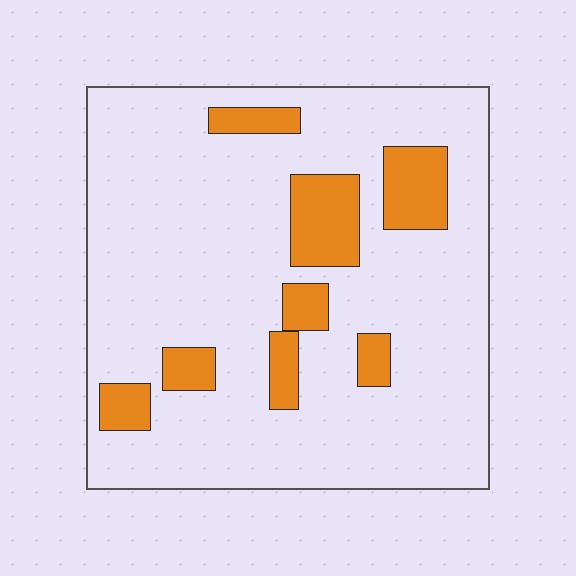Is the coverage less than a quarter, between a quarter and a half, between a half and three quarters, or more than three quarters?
Less than a quarter.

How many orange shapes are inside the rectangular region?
8.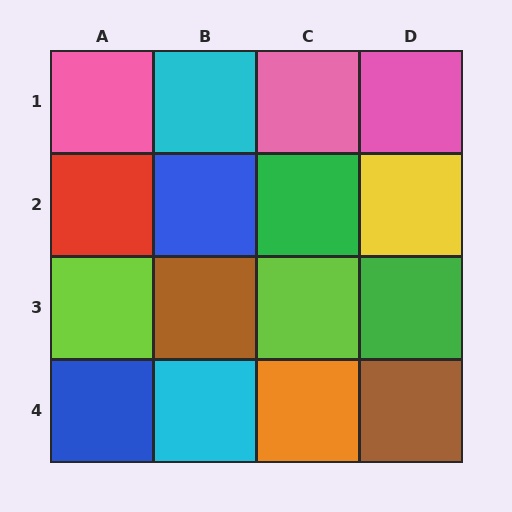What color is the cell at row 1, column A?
Pink.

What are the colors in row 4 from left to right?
Blue, cyan, orange, brown.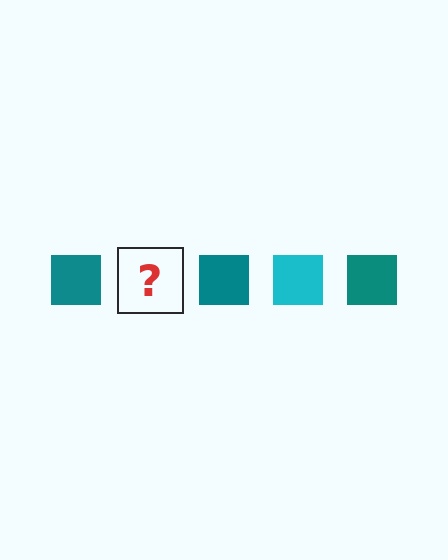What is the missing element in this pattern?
The missing element is a cyan square.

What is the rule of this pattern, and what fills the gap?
The rule is that the pattern cycles through teal, cyan squares. The gap should be filled with a cyan square.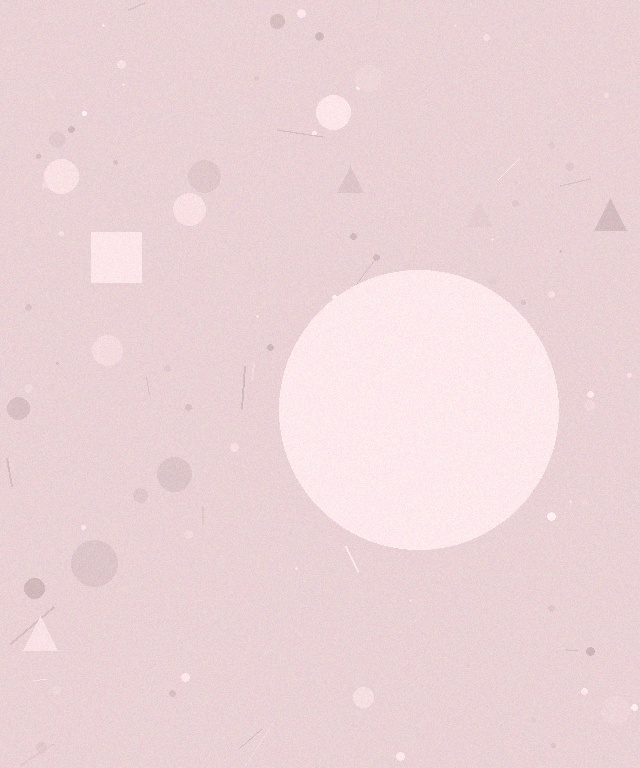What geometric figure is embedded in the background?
A circle is embedded in the background.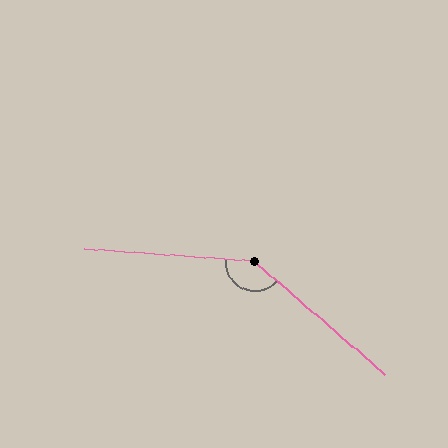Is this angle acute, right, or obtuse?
It is obtuse.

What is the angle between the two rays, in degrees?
Approximately 144 degrees.